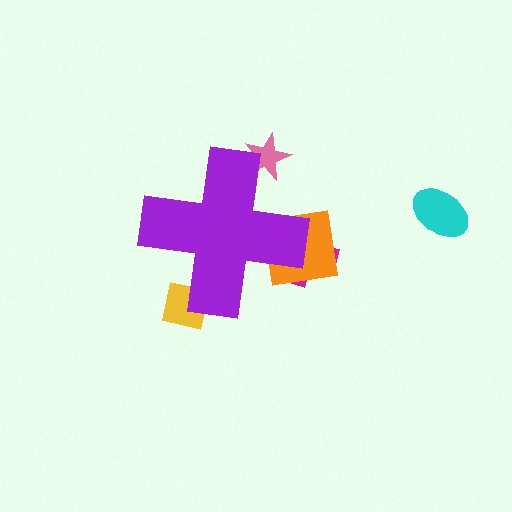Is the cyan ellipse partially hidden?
No, the cyan ellipse is fully visible.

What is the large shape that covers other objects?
A purple cross.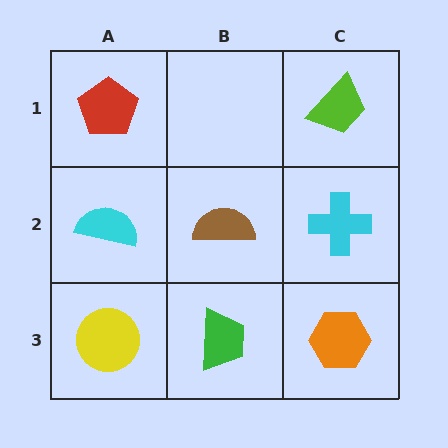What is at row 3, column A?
A yellow circle.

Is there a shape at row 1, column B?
No, that cell is empty.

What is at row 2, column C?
A cyan cross.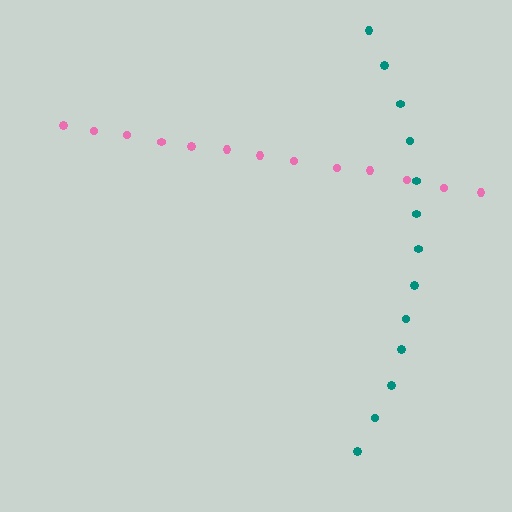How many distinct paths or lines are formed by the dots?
There are 2 distinct paths.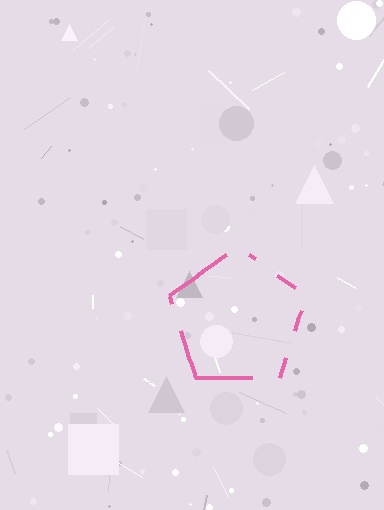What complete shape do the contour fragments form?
The contour fragments form a pentagon.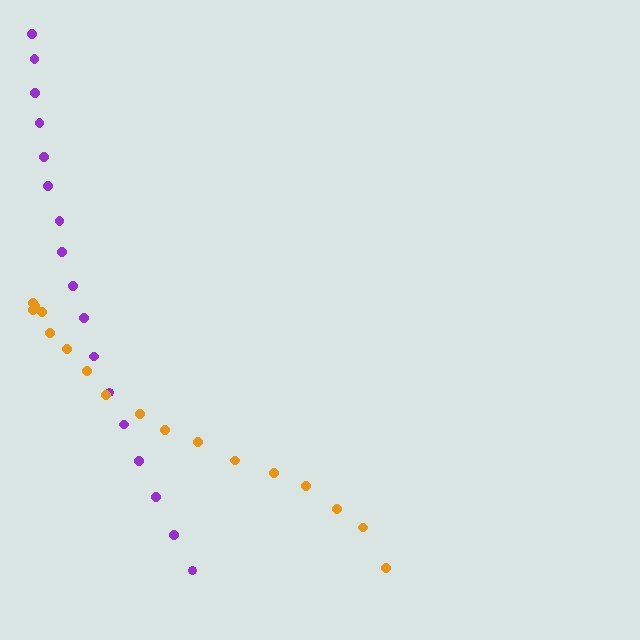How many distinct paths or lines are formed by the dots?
There are 2 distinct paths.